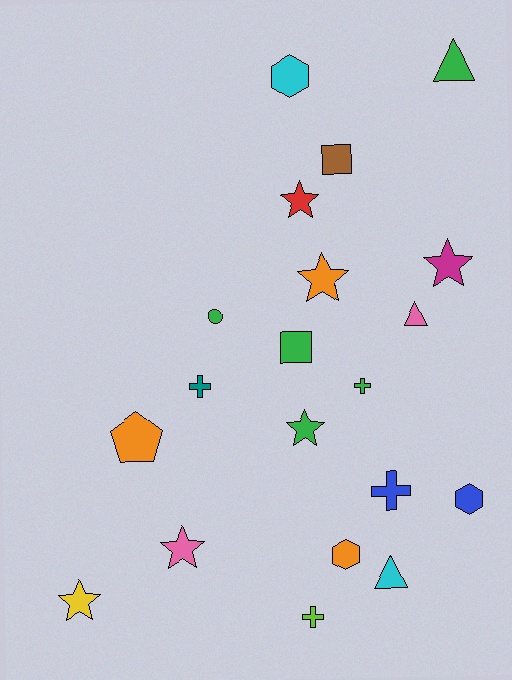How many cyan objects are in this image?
There are 2 cyan objects.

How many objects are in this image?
There are 20 objects.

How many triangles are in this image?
There are 3 triangles.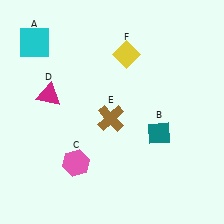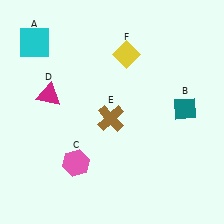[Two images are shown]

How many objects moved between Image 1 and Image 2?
1 object moved between the two images.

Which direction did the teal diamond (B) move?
The teal diamond (B) moved right.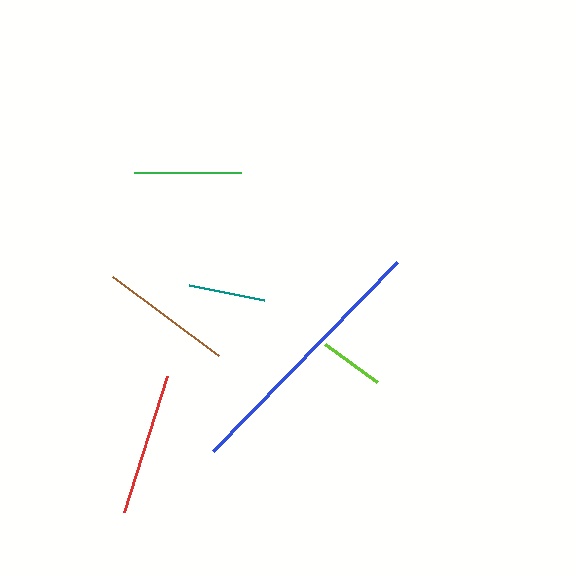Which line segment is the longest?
The blue line is the longest at approximately 264 pixels.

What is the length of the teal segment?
The teal segment is approximately 77 pixels long.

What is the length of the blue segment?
The blue segment is approximately 264 pixels long.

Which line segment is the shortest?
The lime line is the shortest at approximately 65 pixels.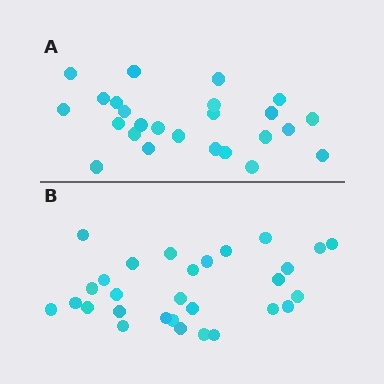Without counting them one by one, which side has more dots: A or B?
Region B (the bottom region) has more dots.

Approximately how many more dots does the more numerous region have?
Region B has about 4 more dots than region A.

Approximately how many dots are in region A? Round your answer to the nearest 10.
About 20 dots. (The exact count is 25, which rounds to 20.)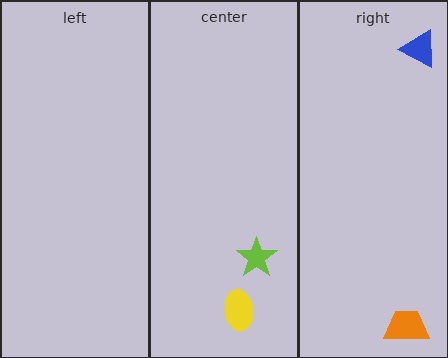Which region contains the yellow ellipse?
The center region.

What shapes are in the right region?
The blue triangle, the orange trapezoid.